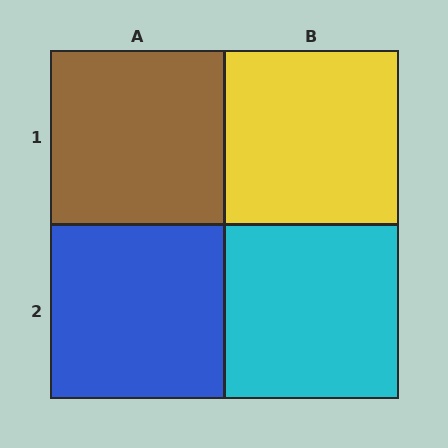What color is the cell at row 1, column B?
Yellow.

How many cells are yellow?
1 cell is yellow.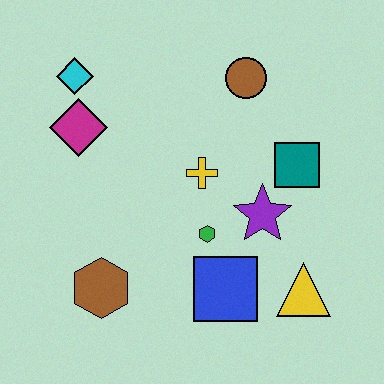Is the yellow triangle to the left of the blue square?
No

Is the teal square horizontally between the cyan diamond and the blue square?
No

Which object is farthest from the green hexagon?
The cyan diamond is farthest from the green hexagon.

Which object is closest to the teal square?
The purple star is closest to the teal square.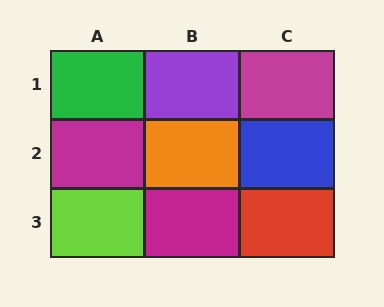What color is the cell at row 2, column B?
Orange.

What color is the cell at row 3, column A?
Lime.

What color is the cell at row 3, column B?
Magenta.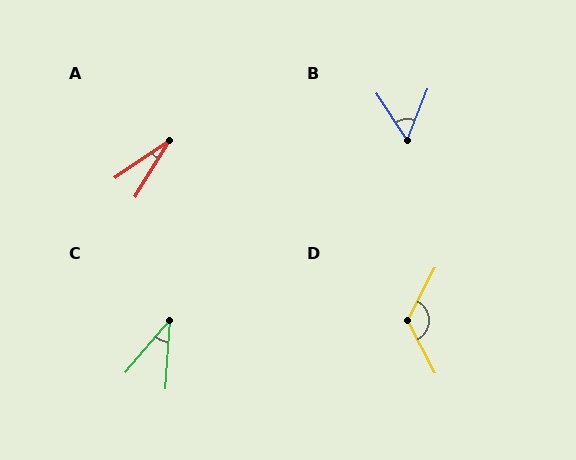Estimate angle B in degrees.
Approximately 55 degrees.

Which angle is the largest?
D, at approximately 125 degrees.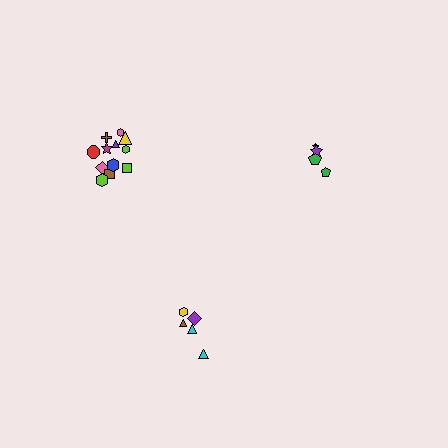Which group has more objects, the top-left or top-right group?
The top-left group.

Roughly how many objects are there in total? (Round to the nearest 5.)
Roughly 20 objects in total.